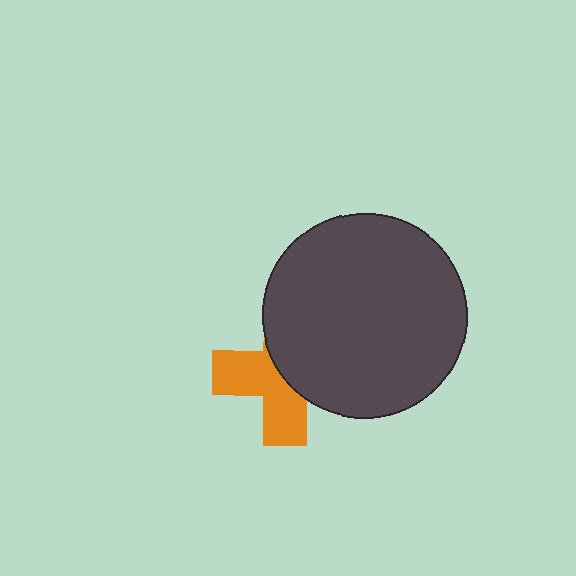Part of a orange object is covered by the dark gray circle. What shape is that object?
It is a cross.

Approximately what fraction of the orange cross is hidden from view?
Roughly 52% of the orange cross is hidden behind the dark gray circle.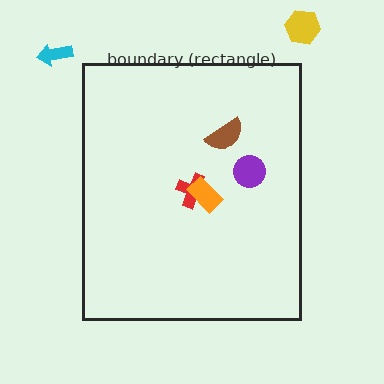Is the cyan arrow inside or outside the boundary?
Outside.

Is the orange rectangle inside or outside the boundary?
Inside.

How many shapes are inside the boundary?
4 inside, 2 outside.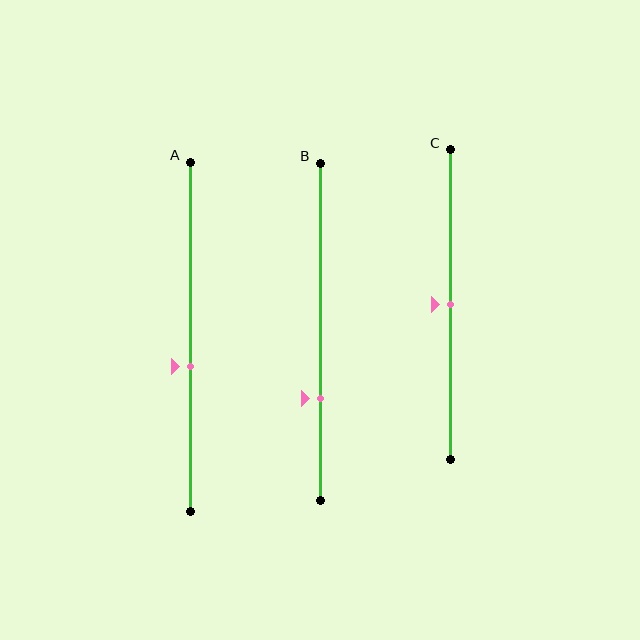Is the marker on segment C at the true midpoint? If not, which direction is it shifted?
Yes, the marker on segment C is at the true midpoint.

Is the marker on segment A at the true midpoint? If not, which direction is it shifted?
No, the marker on segment A is shifted downward by about 8% of the segment length.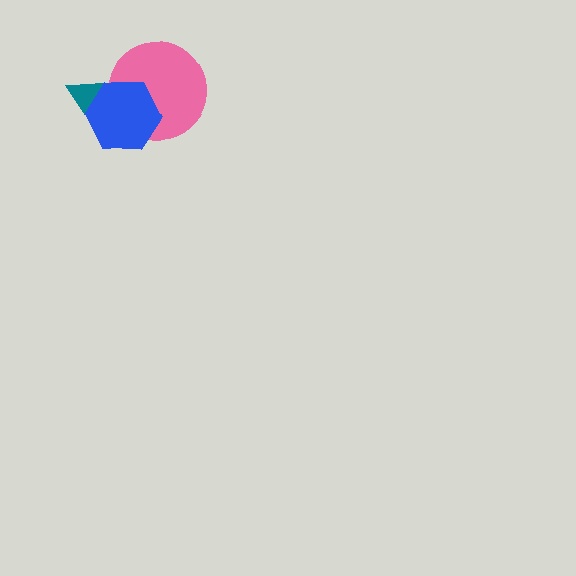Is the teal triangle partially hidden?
Yes, it is partially covered by another shape.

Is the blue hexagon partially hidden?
No, no other shape covers it.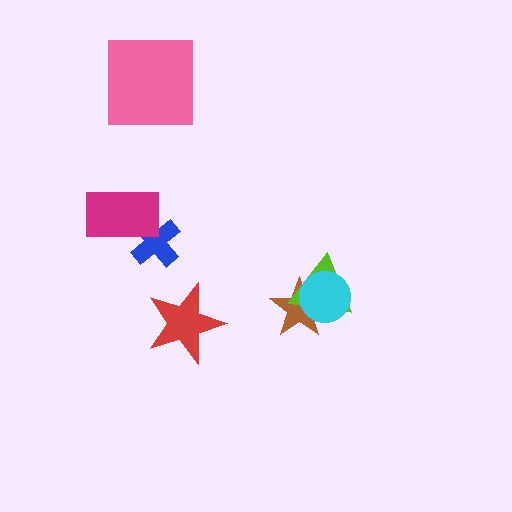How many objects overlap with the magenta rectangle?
1 object overlaps with the magenta rectangle.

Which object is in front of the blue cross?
The magenta rectangle is in front of the blue cross.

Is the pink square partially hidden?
No, no other shape covers it.